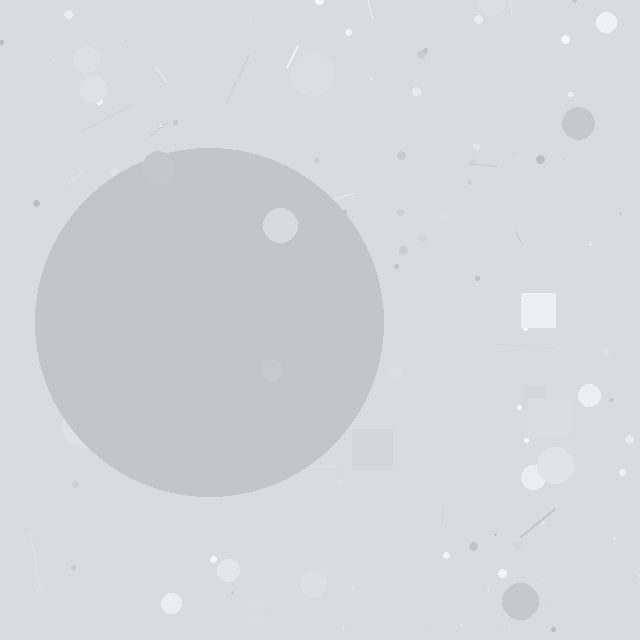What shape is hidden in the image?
A circle is hidden in the image.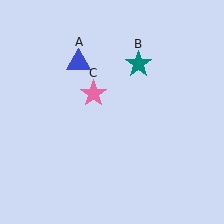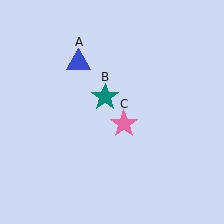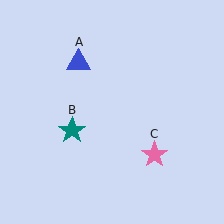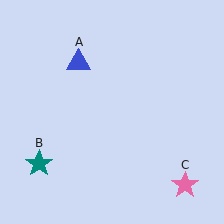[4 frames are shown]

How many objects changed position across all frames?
2 objects changed position: teal star (object B), pink star (object C).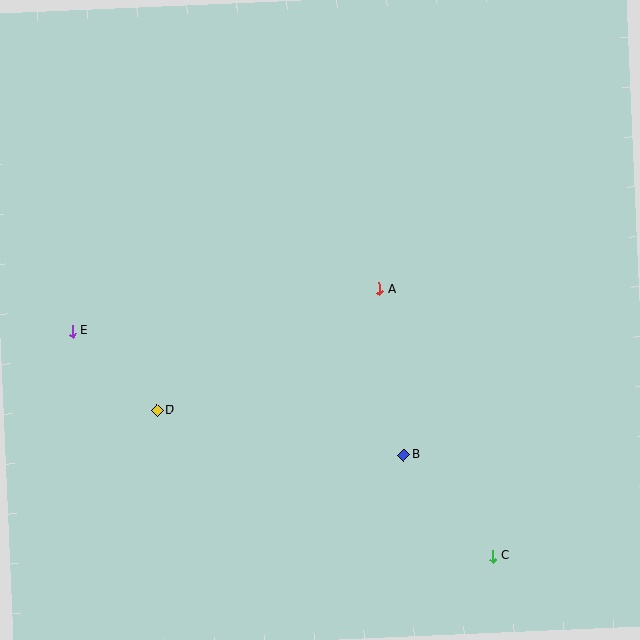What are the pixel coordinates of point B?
Point B is at (404, 455).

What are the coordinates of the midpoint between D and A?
The midpoint between D and A is at (268, 350).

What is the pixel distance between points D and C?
The distance between D and C is 367 pixels.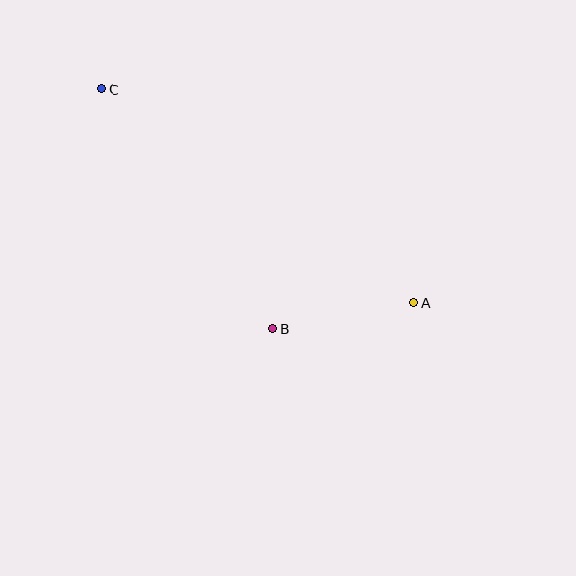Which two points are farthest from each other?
Points A and C are farthest from each other.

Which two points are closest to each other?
Points A and B are closest to each other.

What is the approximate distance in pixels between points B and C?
The distance between B and C is approximately 295 pixels.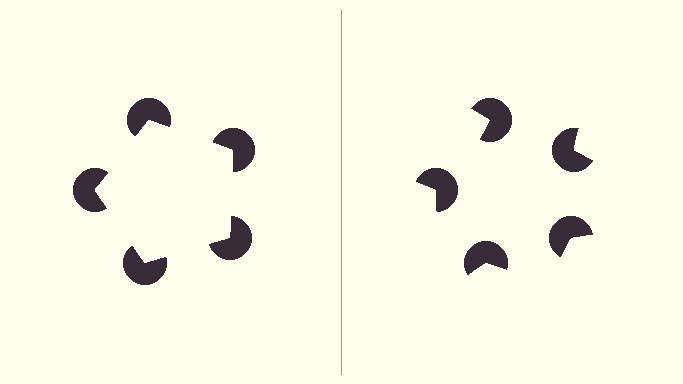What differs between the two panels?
The pac-man discs are positioned identically on both sides; only the wedge orientations differ. On the left they align to a pentagon; on the right they are misaligned.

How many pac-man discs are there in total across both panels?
10 — 5 on each side.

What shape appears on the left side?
An illusory pentagon.